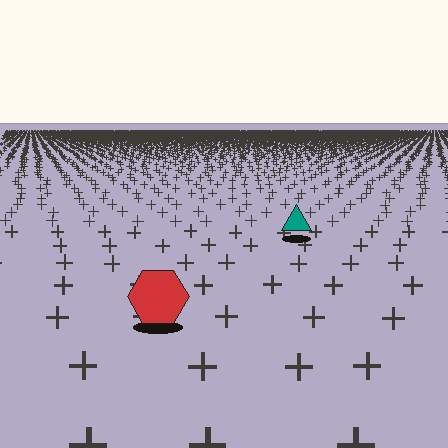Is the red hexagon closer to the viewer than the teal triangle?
Yes. The red hexagon is closer — you can tell from the texture gradient: the ground texture is coarser near it.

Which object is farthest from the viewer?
The teal triangle is farthest from the viewer. It appears smaller and the ground texture around it is denser.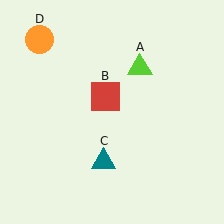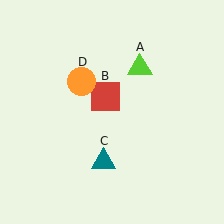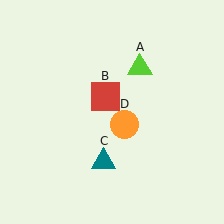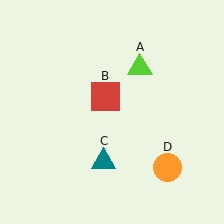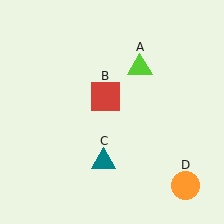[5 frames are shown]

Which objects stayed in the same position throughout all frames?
Lime triangle (object A) and red square (object B) and teal triangle (object C) remained stationary.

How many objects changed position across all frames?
1 object changed position: orange circle (object D).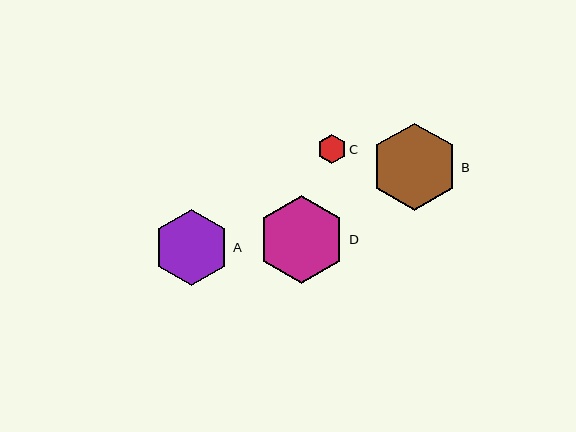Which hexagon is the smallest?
Hexagon C is the smallest with a size of approximately 29 pixels.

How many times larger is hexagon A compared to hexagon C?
Hexagon A is approximately 2.6 times the size of hexagon C.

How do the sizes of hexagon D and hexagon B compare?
Hexagon D and hexagon B are approximately the same size.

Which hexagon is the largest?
Hexagon D is the largest with a size of approximately 88 pixels.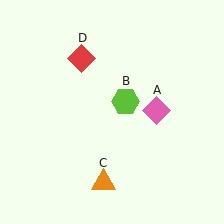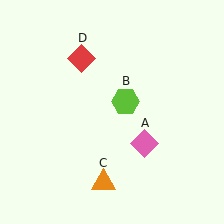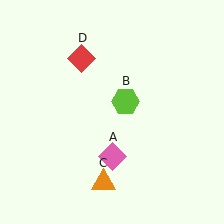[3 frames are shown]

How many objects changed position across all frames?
1 object changed position: pink diamond (object A).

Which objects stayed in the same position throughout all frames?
Lime hexagon (object B) and orange triangle (object C) and red diamond (object D) remained stationary.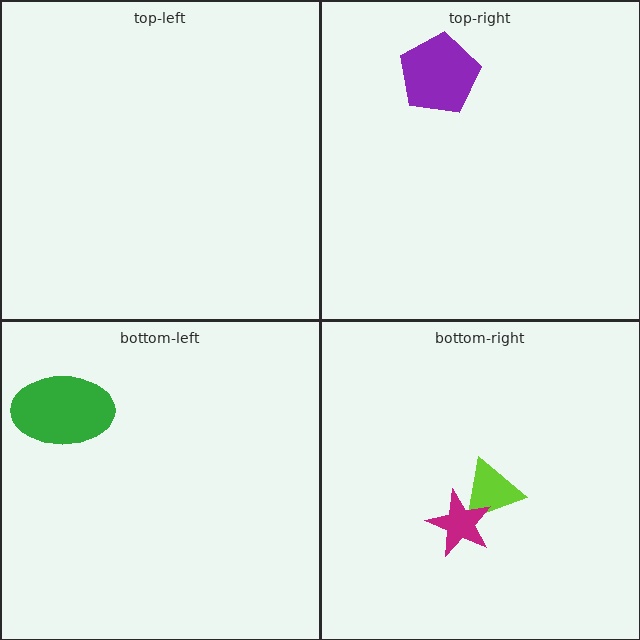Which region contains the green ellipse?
The bottom-left region.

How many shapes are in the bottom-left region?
1.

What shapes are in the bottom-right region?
The lime triangle, the magenta star.